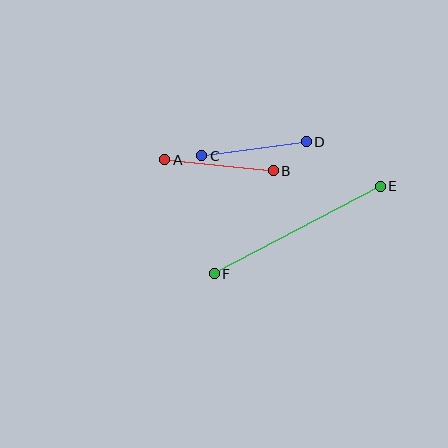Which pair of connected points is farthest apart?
Points E and F are farthest apart.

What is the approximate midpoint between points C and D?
The midpoint is at approximately (254, 149) pixels.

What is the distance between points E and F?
The distance is approximately 188 pixels.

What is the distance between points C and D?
The distance is approximately 105 pixels.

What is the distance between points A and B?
The distance is approximately 109 pixels.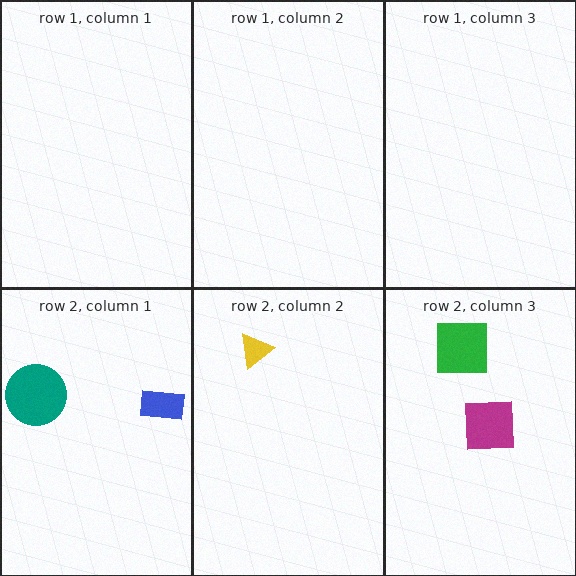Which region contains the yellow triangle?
The row 2, column 2 region.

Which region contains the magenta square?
The row 2, column 3 region.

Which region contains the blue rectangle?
The row 2, column 1 region.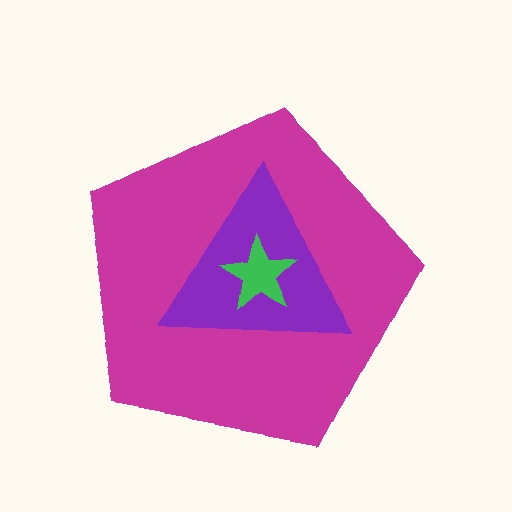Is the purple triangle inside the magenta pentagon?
Yes.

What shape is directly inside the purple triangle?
The green star.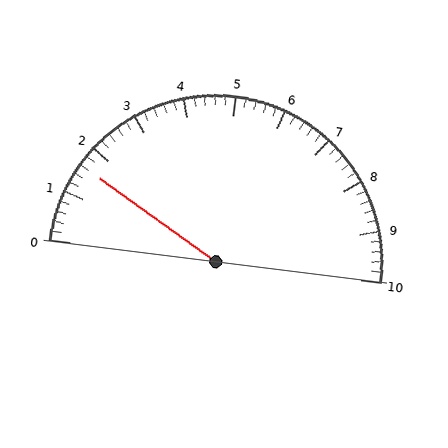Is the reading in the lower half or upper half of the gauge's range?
The reading is in the lower half of the range (0 to 10).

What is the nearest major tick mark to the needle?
The nearest major tick mark is 2.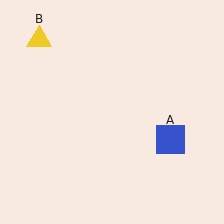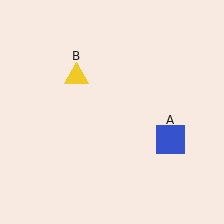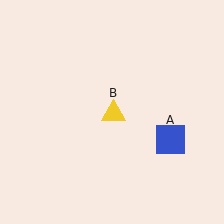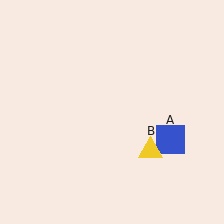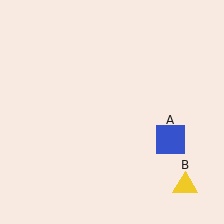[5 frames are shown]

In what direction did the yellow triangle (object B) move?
The yellow triangle (object B) moved down and to the right.